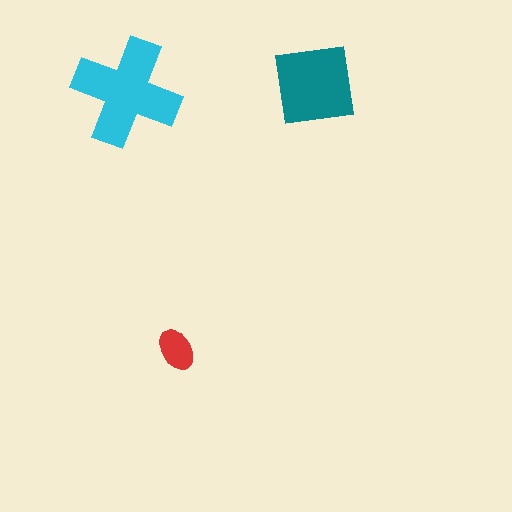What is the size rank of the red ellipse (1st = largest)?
3rd.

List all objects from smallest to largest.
The red ellipse, the teal square, the cyan cross.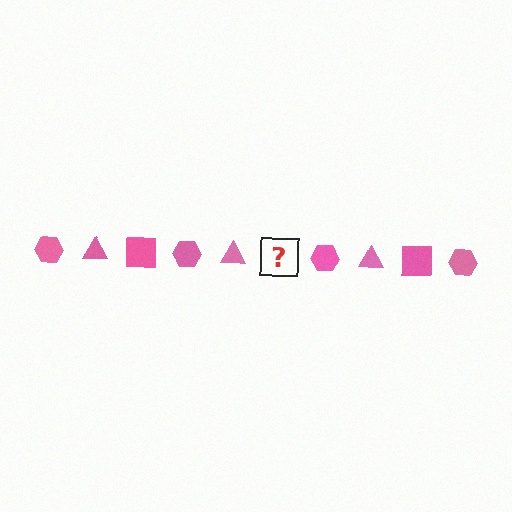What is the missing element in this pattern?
The missing element is a pink square.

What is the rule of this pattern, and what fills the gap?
The rule is that the pattern cycles through hexagon, triangle, square shapes in pink. The gap should be filled with a pink square.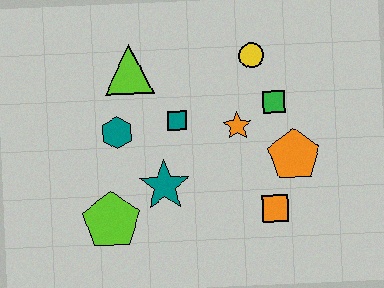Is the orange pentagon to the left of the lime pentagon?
No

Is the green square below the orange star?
No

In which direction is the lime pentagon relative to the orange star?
The lime pentagon is to the left of the orange star.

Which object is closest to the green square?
The orange star is closest to the green square.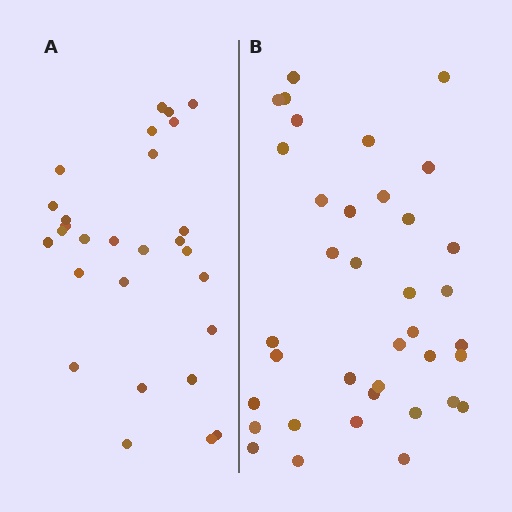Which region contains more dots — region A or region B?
Region B (the right region) has more dots.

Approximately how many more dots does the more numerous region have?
Region B has roughly 8 or so more dots than region A.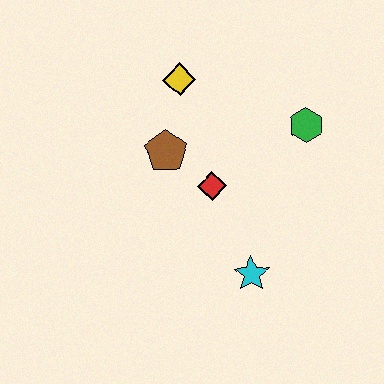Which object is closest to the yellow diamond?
The brown pentagon is closest to the yellow diamond.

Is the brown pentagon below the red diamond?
No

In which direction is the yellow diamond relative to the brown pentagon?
The yellow diamond is above the brown pentagon.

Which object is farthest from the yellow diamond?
The cyan star is farthest from the yellow diamond.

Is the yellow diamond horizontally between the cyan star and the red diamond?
No